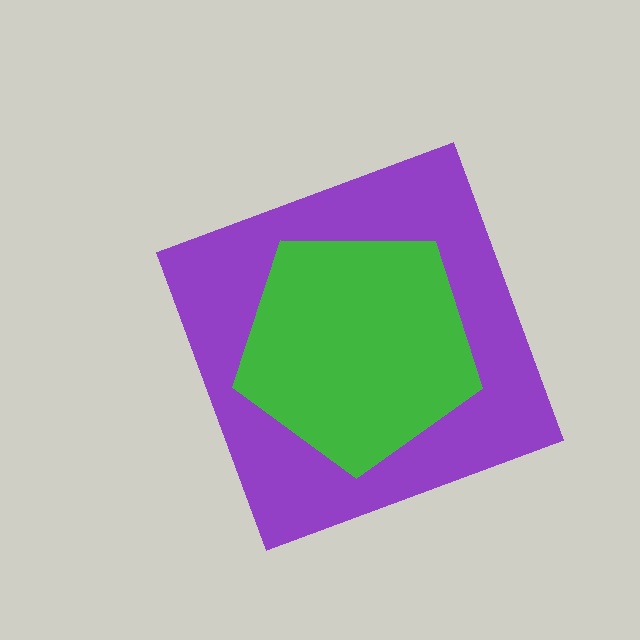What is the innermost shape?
The green pentagon.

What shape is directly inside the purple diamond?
The green pentagon.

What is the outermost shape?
The purple diamond.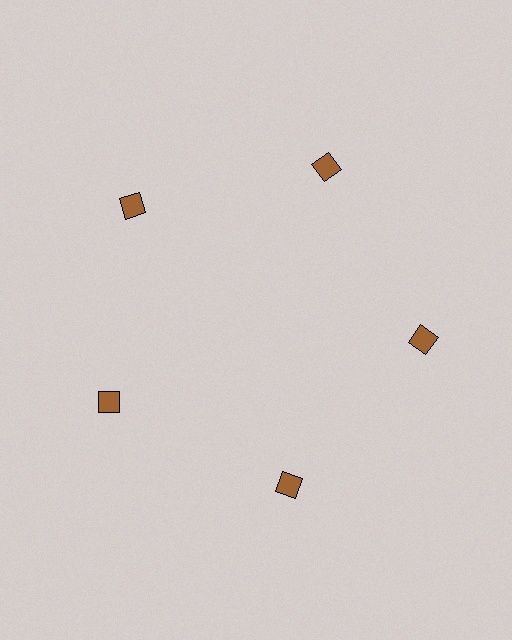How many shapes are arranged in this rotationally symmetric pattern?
There are 5 shapes, arranged in 5 groups of 1.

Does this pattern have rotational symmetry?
Yes, this pattern has 5-fold rotational symmetry. It looks the same after rotating 72 degrees around the center.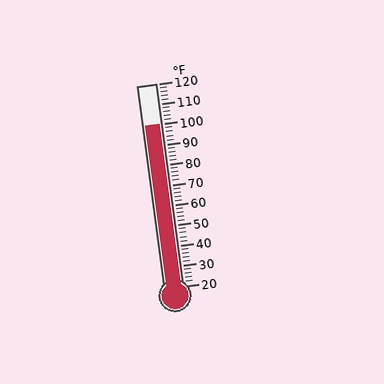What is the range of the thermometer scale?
The thermometer scale ranges from 20°F to 120°F.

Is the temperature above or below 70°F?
The temperature is above 70°F.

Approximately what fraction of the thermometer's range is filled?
The thermometer is filled to approximately 80% of its range.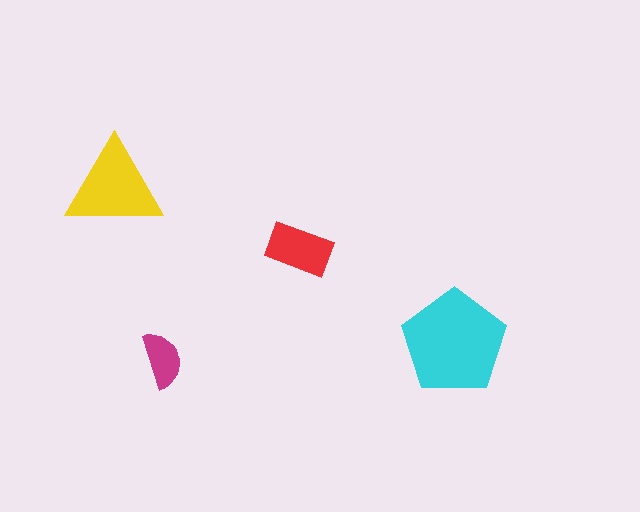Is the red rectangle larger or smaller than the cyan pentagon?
Smaller.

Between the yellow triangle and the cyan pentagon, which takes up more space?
The cyan pentagon.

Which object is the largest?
The cyan pentagon.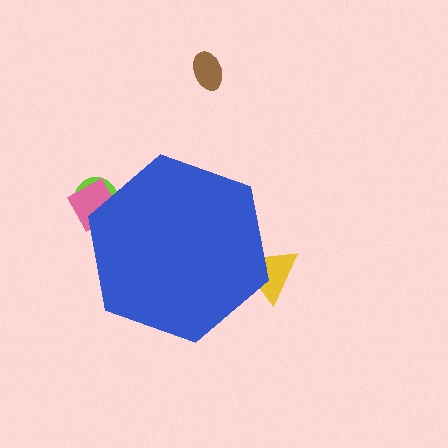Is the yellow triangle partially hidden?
Yes, the yellow triangle is partially hidden behind the blue hexagon.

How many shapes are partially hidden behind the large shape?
3 shapes are partially hidden.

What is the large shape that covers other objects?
A blue hexagon.